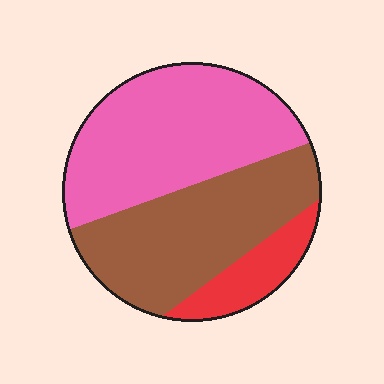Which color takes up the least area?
Red, at roughly 15%.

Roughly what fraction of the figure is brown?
Brown takes up between a quarter and a half of the figure.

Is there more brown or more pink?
Pink.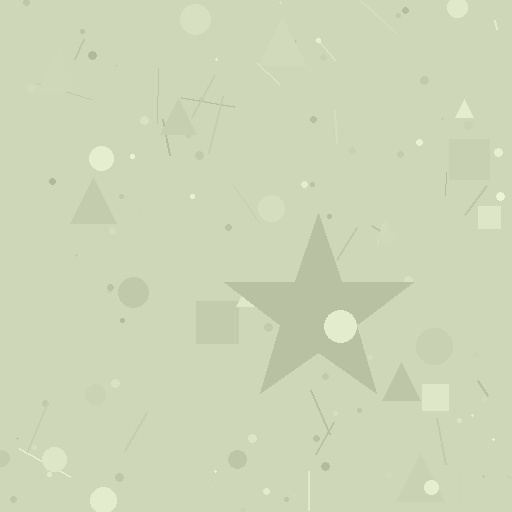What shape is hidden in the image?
A star is hidden in the image.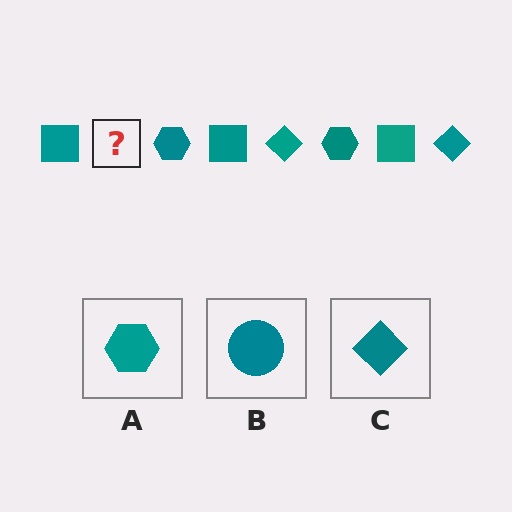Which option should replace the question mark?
Option C.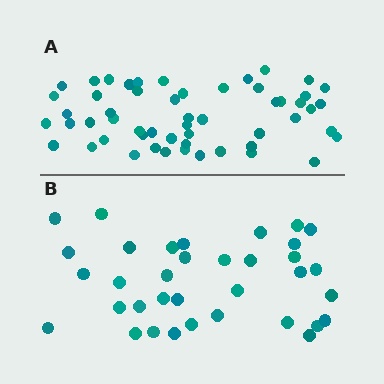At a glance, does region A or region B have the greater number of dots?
Region A (the top region) has more dots.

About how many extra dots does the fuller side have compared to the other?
Region A has approximately 20 more dots than region B.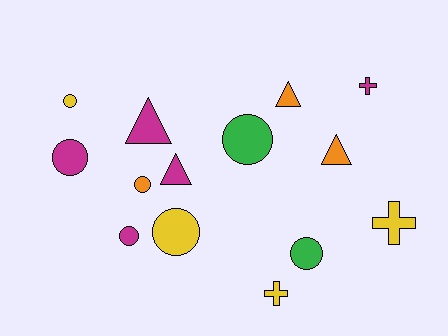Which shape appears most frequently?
Circle, with 7 objects.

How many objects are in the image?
There are 14 objects.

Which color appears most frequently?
Magenta, with 5 objects.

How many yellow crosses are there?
There are 2 yellow crosses.